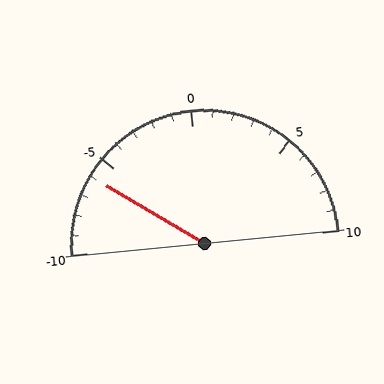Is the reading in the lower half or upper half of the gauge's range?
The reading is in the lower half of the range (-10 to 10).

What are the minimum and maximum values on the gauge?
The gauge ranges from -10 to 10.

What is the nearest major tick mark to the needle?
The nearest major tick mark is -5.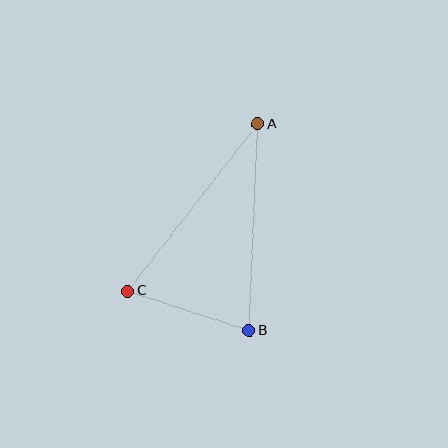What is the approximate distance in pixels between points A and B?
The distance between A and B is approximately 207 pixels.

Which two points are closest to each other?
Points B and C are closest to each other.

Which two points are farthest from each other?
Points A and C are farthest from each other.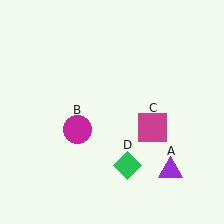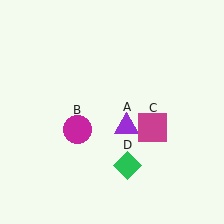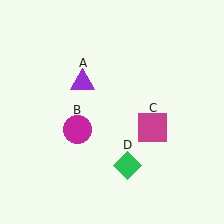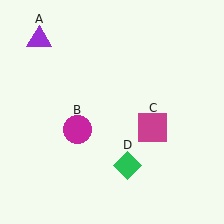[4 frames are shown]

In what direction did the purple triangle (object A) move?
The purple triangle (object A) moved up and to the left.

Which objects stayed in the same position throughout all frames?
Magenta circle (object B) and magenta square (object C) and green diamond (object D) remained stationary.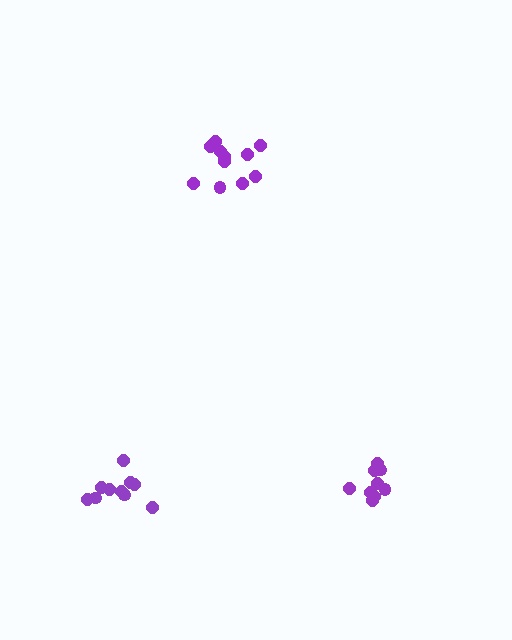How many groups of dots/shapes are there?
There are 3 groups.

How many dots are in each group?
Group 1: 11 dots, Group 2: 9 dots, Group 3: 10 dots (30 total).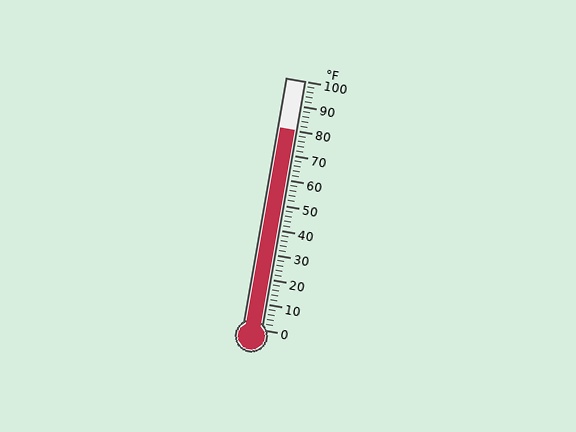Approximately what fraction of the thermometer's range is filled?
The thermometer is filled to approximately 80% of its range.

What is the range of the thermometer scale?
The thermometer scale ranges from 0°F to 100°F.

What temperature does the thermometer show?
The thermometer shows approximately 80°F.